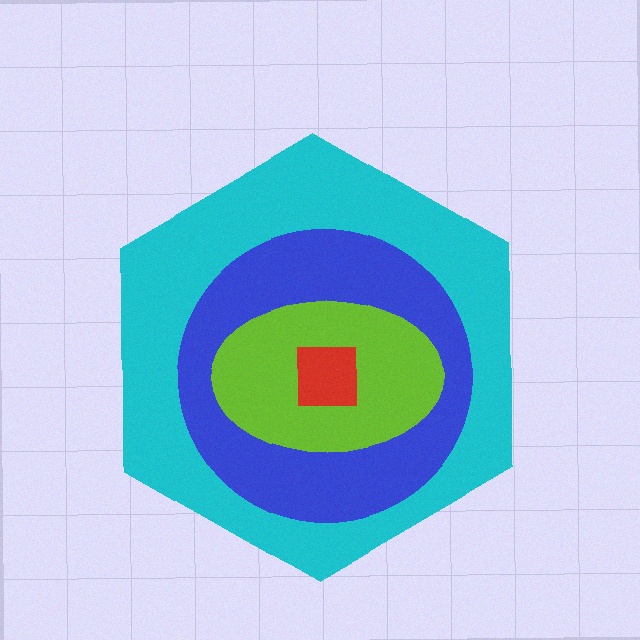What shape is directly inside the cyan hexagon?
The blue circle.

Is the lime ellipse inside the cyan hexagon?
Yes.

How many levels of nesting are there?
4.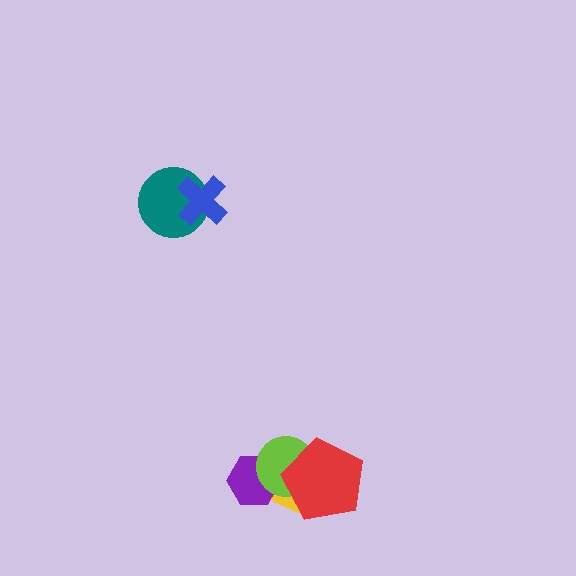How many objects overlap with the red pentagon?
2 objects overlap with the red pentagon.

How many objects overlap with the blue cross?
1 object overlaps with the blue cross.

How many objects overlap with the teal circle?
1 object overlaps with the teal circle.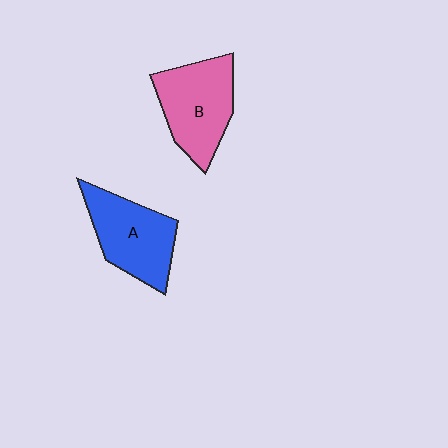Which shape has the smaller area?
Shape A (blue).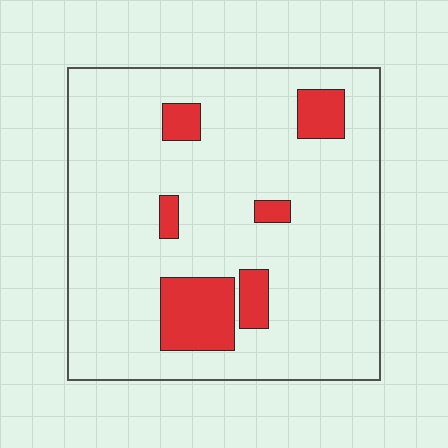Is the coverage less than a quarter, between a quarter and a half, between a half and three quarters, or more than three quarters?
Less than a quarter.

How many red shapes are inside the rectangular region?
6.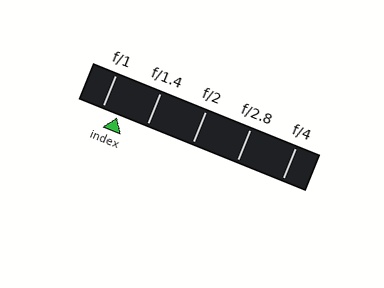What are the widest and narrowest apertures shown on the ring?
The widest aperture shown is f/1 and the narrowest is f/4.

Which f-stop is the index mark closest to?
The index mark is closest to f/1.